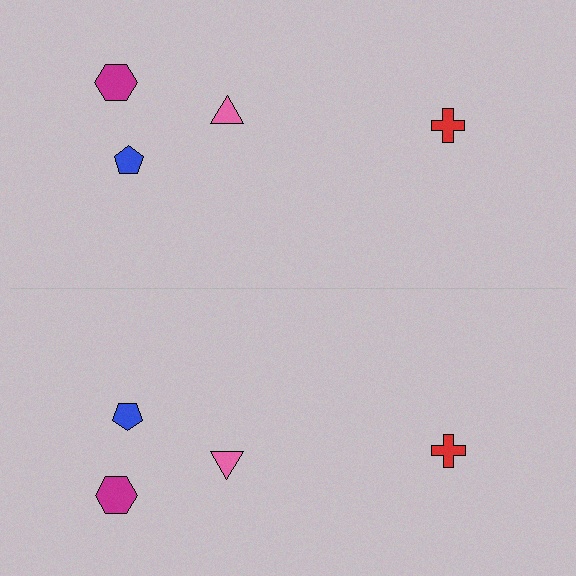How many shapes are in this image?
There are 8 shapes in this image.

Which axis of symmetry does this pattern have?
The pattern has a horizontal axis of symmetry running through the center of the image.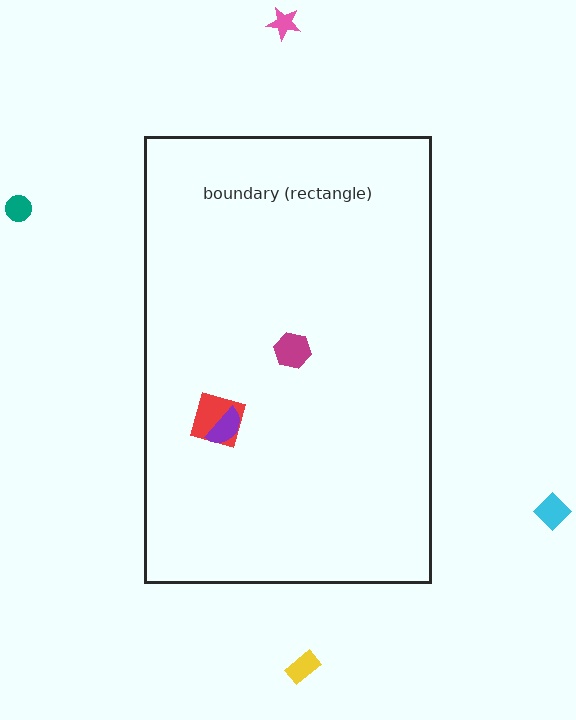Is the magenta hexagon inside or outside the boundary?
Inside.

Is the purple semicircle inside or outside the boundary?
Inside.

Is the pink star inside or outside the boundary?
Outside.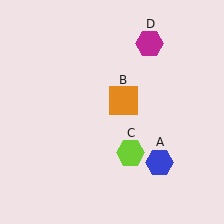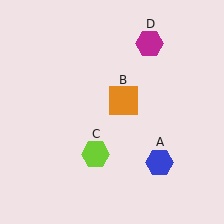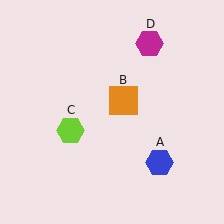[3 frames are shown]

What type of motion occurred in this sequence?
The lime hexagon (object C) rotated clockwise around the center of the scene.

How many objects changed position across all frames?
1 object changed position: lime hexagon (object C).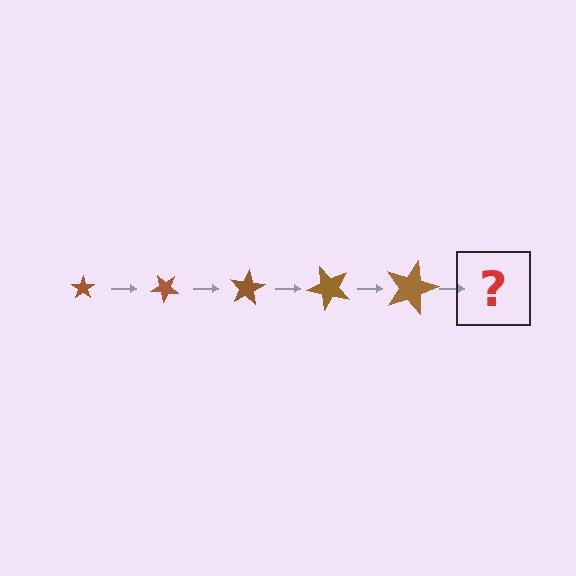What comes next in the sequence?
The next element should be a star, larger than the previous one and rotated 200 degrees from the start.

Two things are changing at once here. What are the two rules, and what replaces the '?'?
The two rules are that the star grows larger each step and it rotates 40 degrees each step. The '?' should be a star, larger than the previous one and rotated 200 degrees from the start.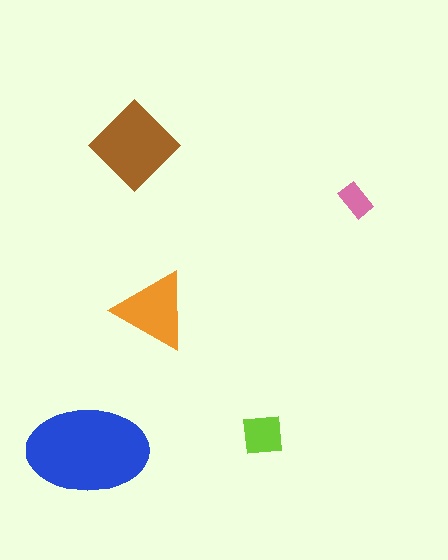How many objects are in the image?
There are 5 objects in the image.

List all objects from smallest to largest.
The pink rectangle, the lime square, the orange triangle, the brown diamond, the blue ellipse.